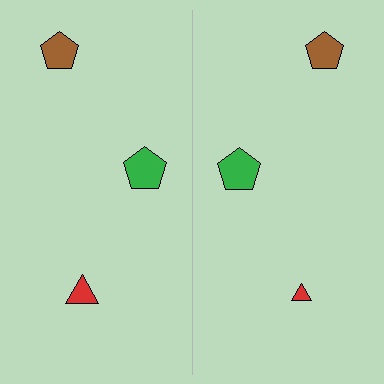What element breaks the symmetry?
The red triangle on the right side has a different size than its mirror counterpart.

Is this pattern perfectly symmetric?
No, the pattern is not perfectly symmetric. The red triangle on the right side has a different size than its mirror counterpart.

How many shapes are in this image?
There are 6 shapes in this image.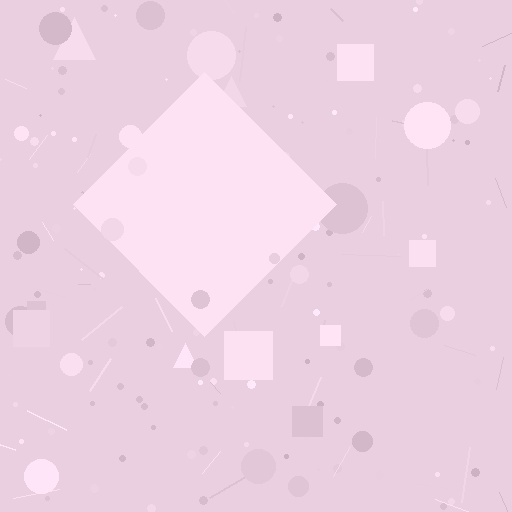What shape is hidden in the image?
A diamond is hidden in the image.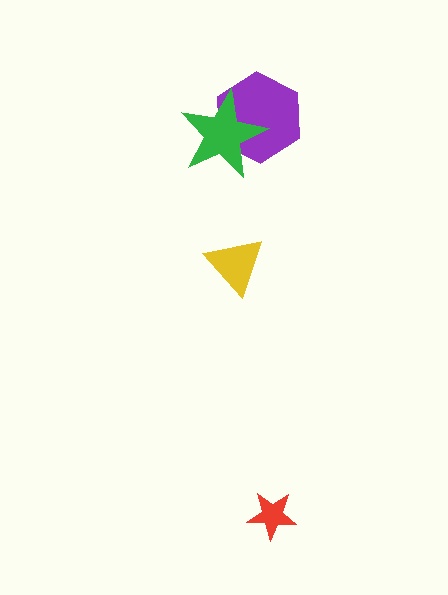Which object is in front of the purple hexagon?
The green star is in front of the purple hexagon.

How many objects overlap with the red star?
0 objects overlap with the red star.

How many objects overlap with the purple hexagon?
1 object overlaps with the purple hexagon.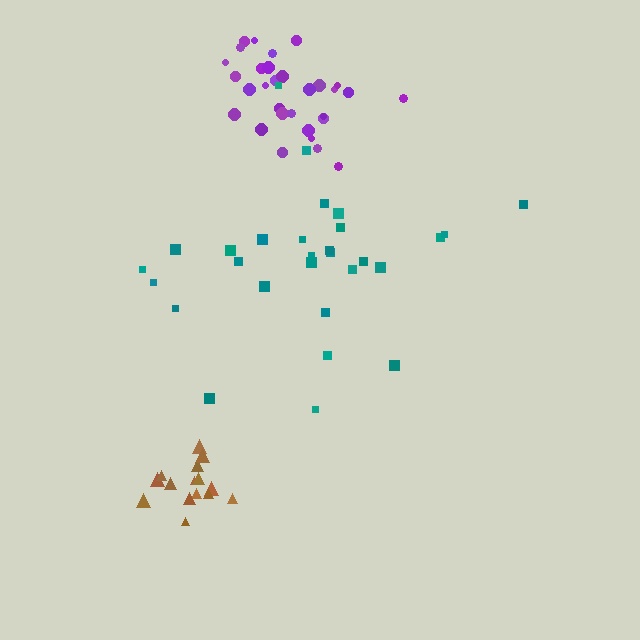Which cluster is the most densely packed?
Brown.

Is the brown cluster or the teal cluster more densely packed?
Brown.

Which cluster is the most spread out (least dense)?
Teal.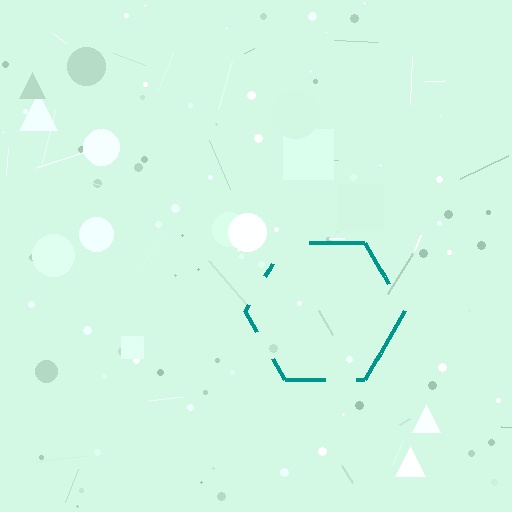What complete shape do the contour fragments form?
The contour fragments form a hexagon.